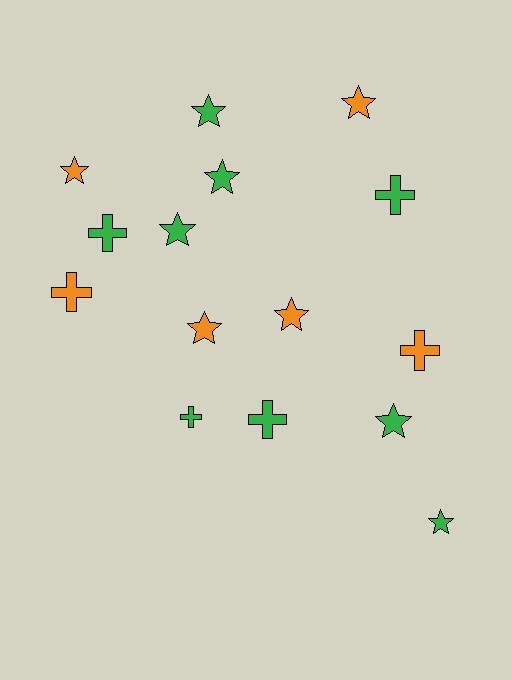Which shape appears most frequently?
Star, with 9 objects.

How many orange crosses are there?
There are 2 orange crosses.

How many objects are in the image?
There are 15 objects.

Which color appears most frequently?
Green, with 9 objects.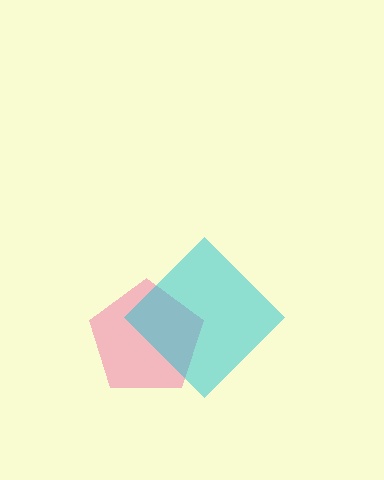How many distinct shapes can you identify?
There are 2 distinct shapes: a pink pentagon, a cyan diamond.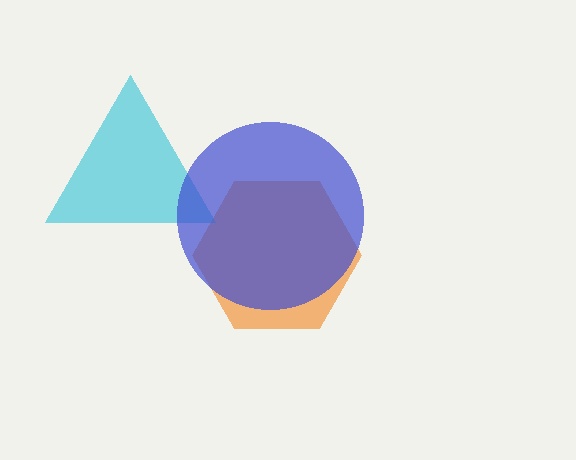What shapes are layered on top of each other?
The layered shapes are: an orange hexagon, a cyan triangle, a blue circle.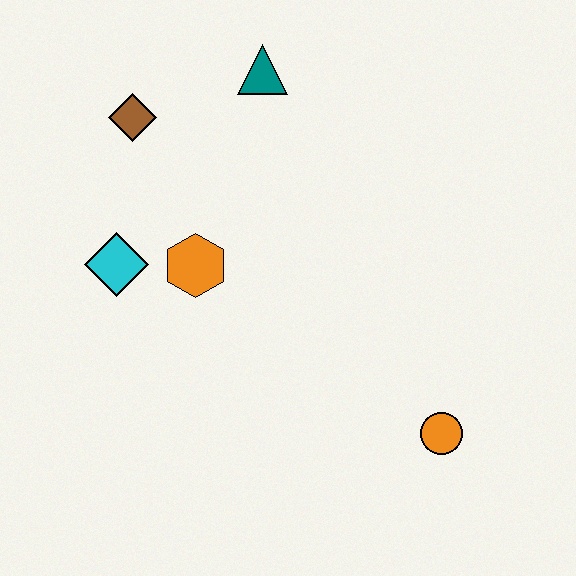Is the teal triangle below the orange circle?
No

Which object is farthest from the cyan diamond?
The orange circle is farthest from the cyan diamond.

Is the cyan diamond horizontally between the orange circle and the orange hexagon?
No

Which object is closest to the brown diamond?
The teal triangle is closest to the brown diamond.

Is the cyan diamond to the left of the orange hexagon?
Yes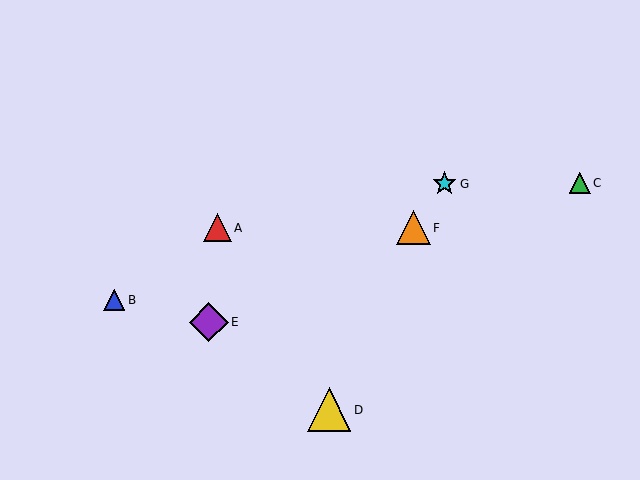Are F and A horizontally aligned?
Yes, both are at y≈228.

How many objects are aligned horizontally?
2 objects (A, F) are aligned horizontally.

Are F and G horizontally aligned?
No, F is at y≈228 and G is at y≈184.